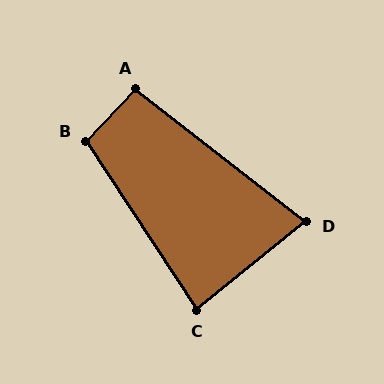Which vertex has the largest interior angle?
B, at approximately 103 degrees.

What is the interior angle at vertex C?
Approximately 84 degrees (acute).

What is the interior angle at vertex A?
Approximately 96 degrees (obtuse).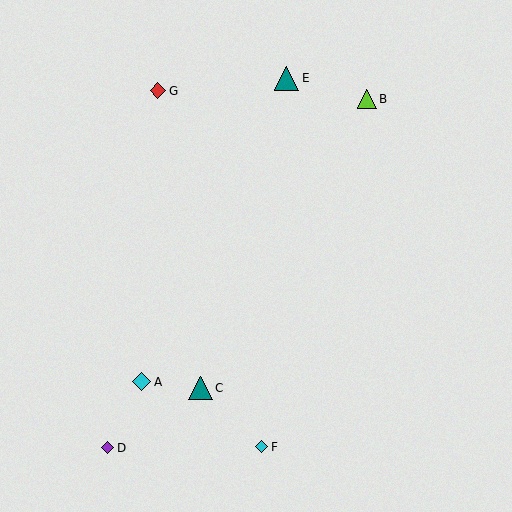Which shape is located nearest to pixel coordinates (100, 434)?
The purple diamond (labeled D) at (108, 448) is nearest to that location.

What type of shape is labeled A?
Shape A is a cyan diamond.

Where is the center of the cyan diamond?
The center of the cyan diamond is at (142, 382).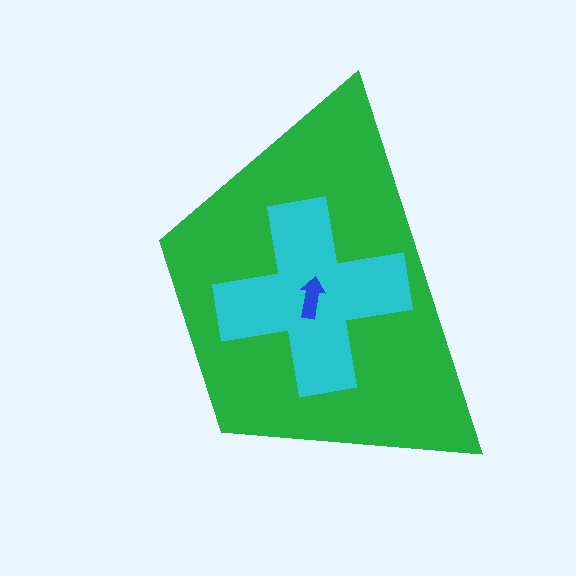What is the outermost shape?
The green trapezoid.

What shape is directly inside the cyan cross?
The blue arrow.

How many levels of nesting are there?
3.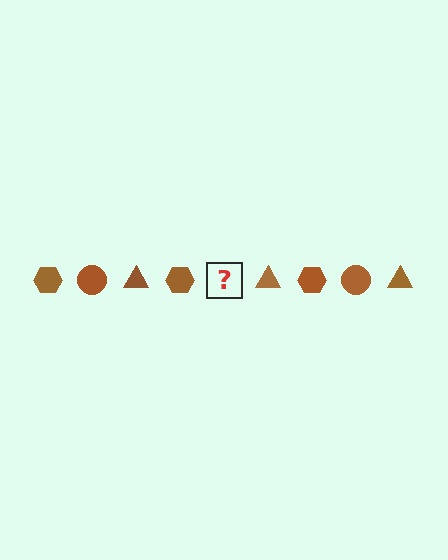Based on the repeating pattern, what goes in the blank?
The blank should be a brown circle.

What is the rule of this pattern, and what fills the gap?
The rule is that the pattern cycles through hexagon, circle, triangle shapes in brown. The gap should be filled with a brown circle.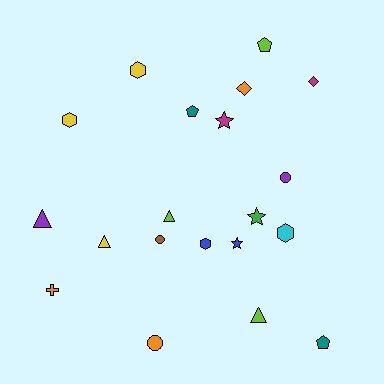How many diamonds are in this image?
There are 2 diamonds.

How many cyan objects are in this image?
There is 1 cyan object.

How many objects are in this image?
There are 20 objects.